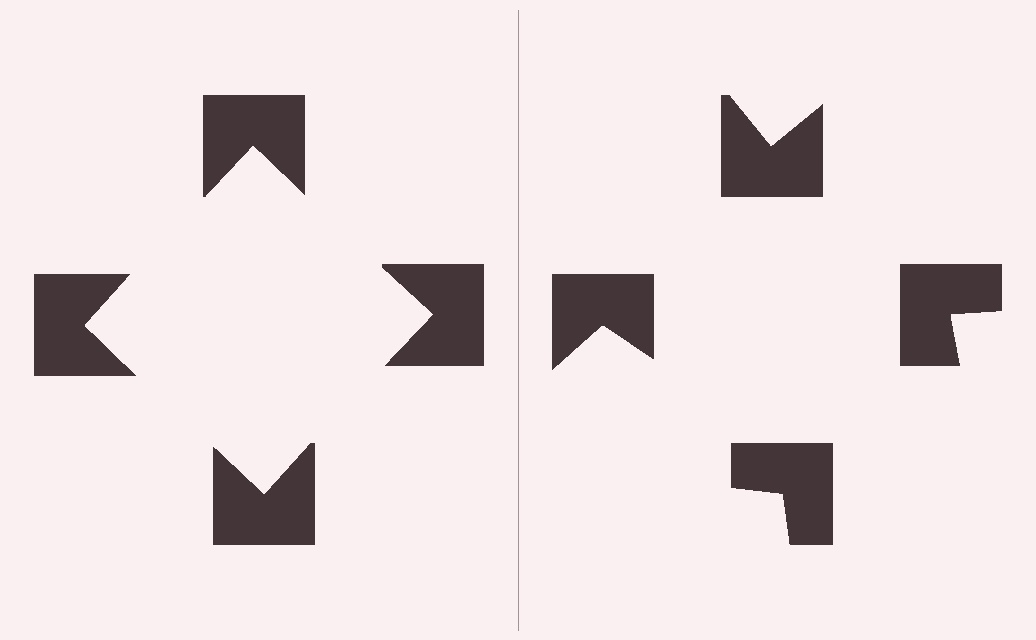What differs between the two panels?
The notched squares are positioned identically on both sides; only the wedge orientations differ. On the left they align to a square; on the right they are misaligned.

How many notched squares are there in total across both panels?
8 — 4 on each side.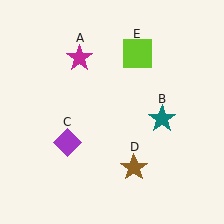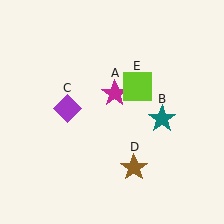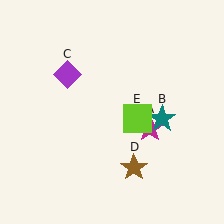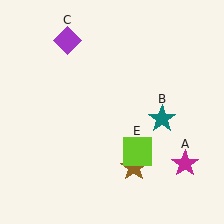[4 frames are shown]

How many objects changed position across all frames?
3 objects changed position: magenta star (object A), purple diamond (object C), lime square (object E).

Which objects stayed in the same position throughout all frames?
Teal star (object B) and brown star (object D) remained stationary.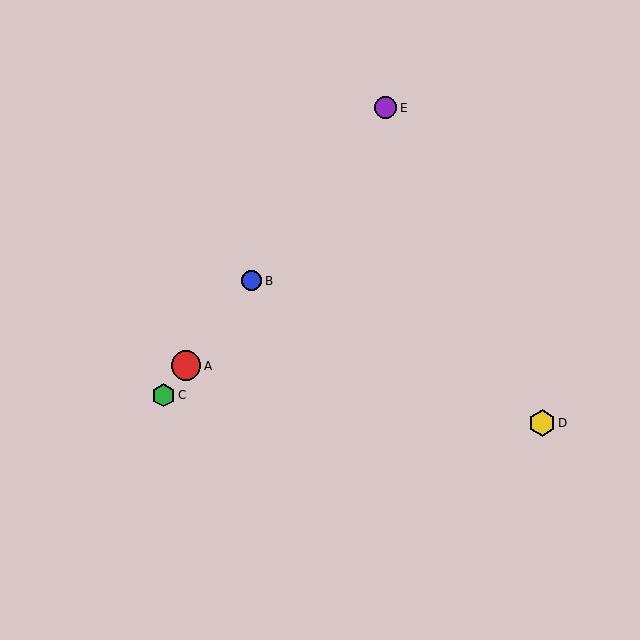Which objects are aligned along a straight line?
Objects A, B, C, E are aligned along a straight line.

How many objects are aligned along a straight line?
4 objects (A, B, C, E) are aligned along a straight line.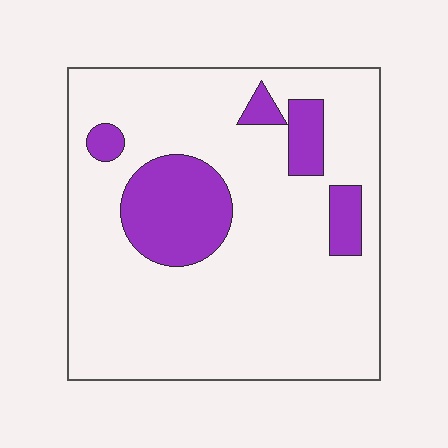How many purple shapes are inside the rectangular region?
5.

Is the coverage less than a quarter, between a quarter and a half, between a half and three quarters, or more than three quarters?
Less than a quarter.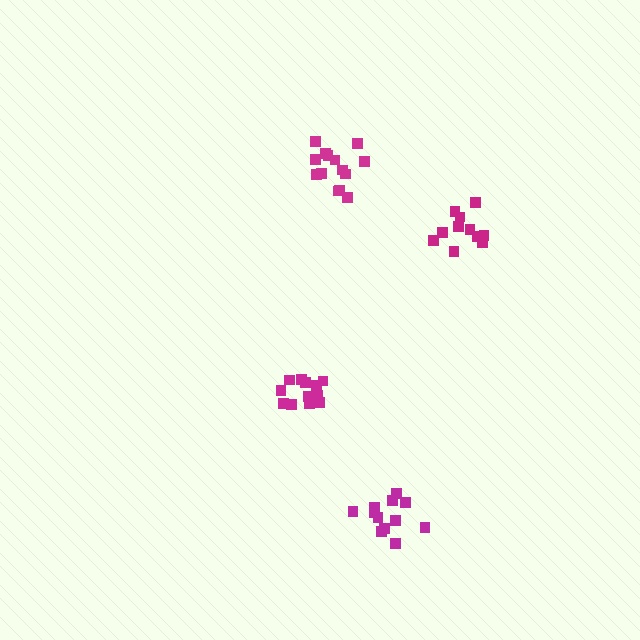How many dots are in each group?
Group 1: 14 dots, Group 2: 11 dots, Group 3: 14 dots, Group 4: 12 dots (51 total).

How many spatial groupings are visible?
There are 4 spatial groupings.